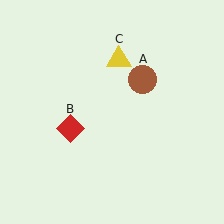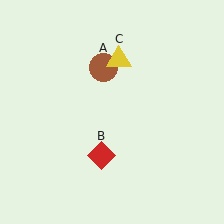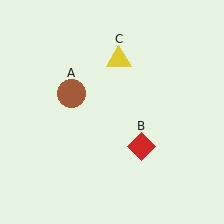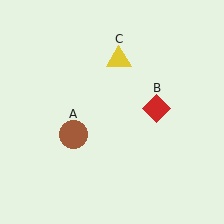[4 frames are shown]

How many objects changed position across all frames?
2 objects changed position: brown circle (object A), red diamond (object B).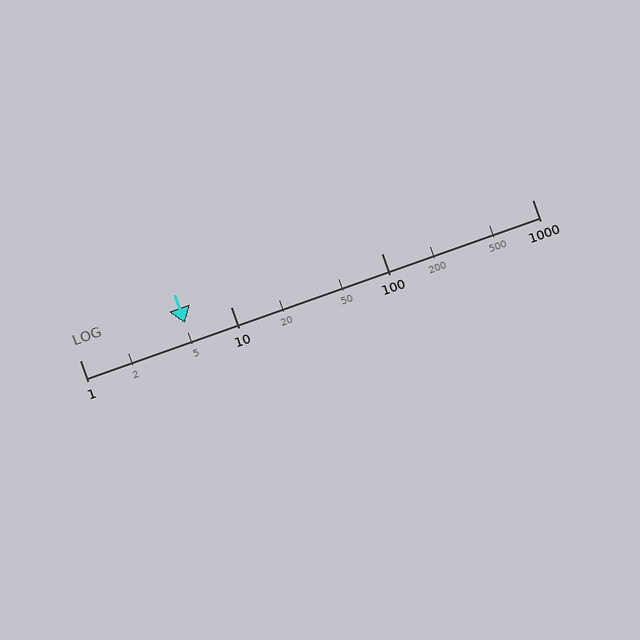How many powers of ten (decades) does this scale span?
The scale spans 3 decades, from 1 to 1000.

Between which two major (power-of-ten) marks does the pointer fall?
The pointer is between 1 and 10.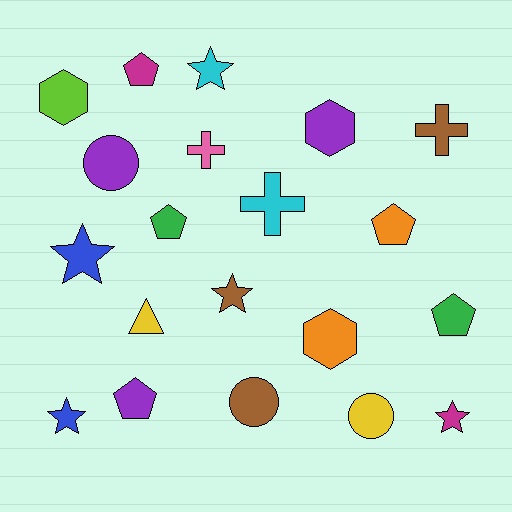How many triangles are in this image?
There is 1 triangle.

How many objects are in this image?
There are 20 objects.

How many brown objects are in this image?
There are 3 brown objects.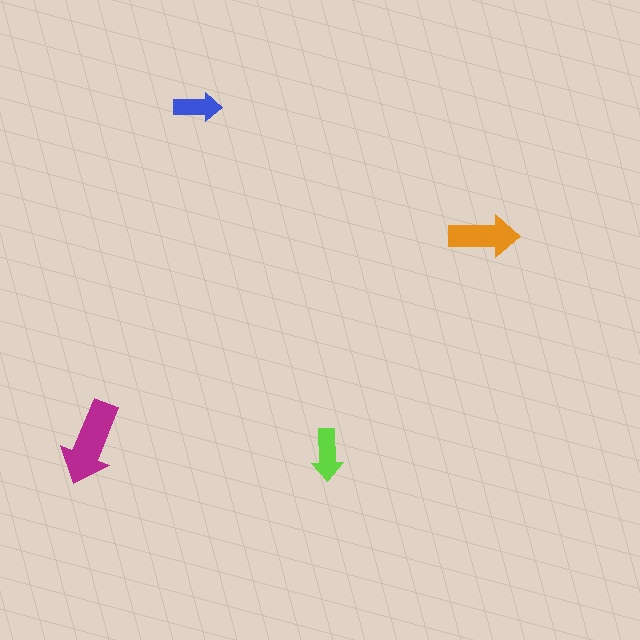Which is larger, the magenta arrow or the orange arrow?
The magenta one.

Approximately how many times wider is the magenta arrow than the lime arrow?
About 1.5 times wider.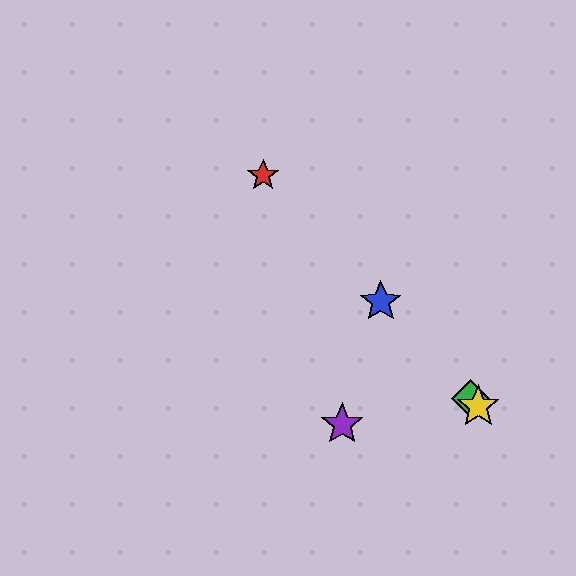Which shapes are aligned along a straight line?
The red star, the blue star, the green diamond, the yellow star are aligned along a straight line.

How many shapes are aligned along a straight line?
4 shapes (the red star, the blue star, the green diamond, the yellow star) are aligned along a straight line.